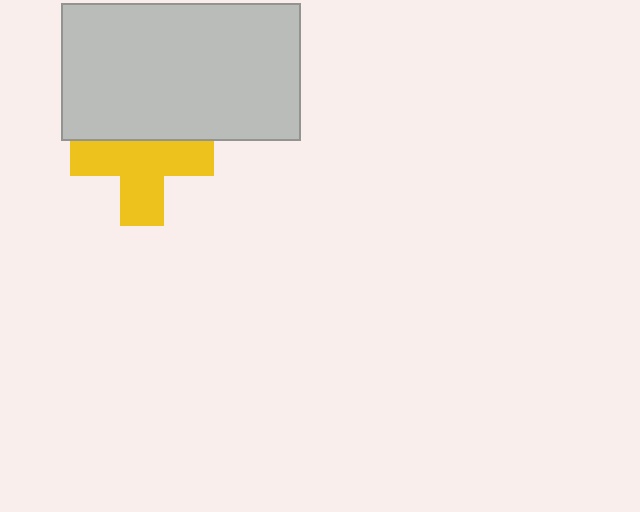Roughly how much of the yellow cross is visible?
Most of it is visible (roughly 66%).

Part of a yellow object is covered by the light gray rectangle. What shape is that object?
It is a cross.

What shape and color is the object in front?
The object in front is a light gray rectangle.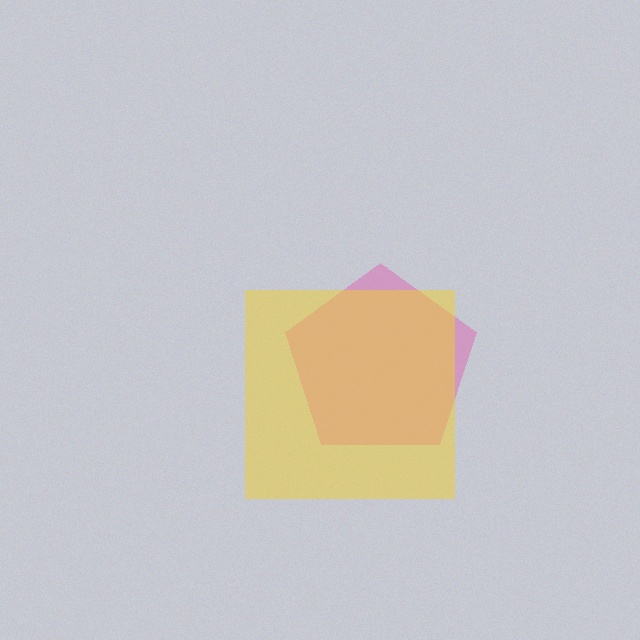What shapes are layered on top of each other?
The layered shapes are: a pink pentagon, a yellow square.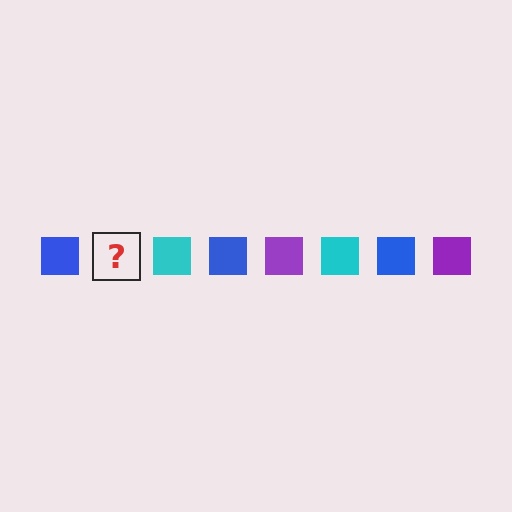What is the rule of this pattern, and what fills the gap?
The rule is that the pattern cycles through blue, purple, cyan squares. The gap should be filled with a purple square.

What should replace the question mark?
The question mark should be replaced with a purple square.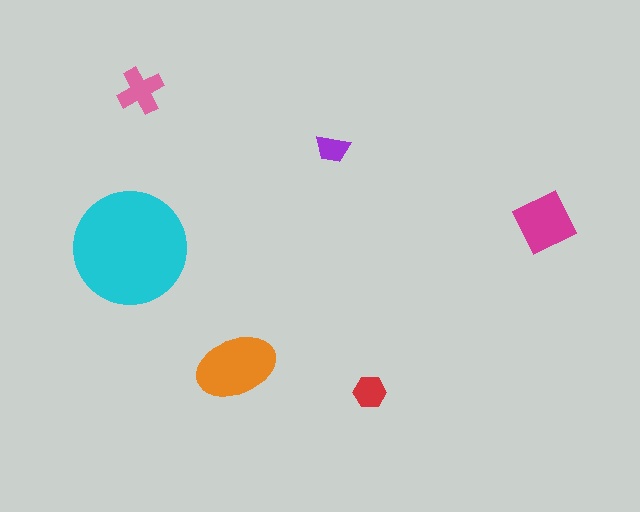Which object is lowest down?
The red hexagon is bottommost.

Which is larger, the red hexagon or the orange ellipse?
The orange ellipse.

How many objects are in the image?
There are 6 objects in the image.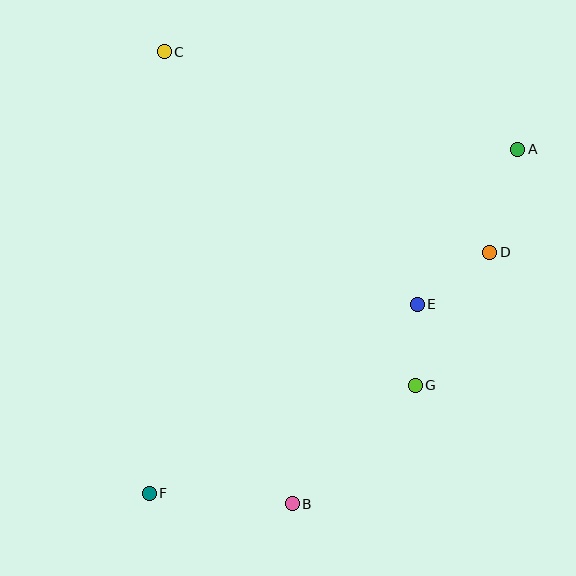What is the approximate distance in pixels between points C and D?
The distance between C and D is approximately 382 pixels.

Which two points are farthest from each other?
Points A and F are farthest from each other.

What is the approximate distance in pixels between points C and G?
The distance between C and G is approximately 417 pixels.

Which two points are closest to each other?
Points E and G are closest to each other.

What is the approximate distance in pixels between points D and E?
The distance between D and E is approximately 89 pixels.